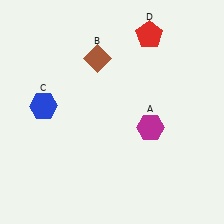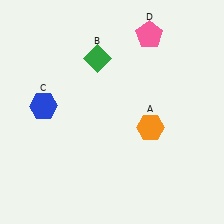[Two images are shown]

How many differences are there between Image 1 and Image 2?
There are 3 differences between the two images.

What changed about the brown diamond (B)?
In Image 1, B is brown. In Image 2, it changed to green.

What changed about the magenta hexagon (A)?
In Image 1, A is magenta. In Image 2, it changed to orange.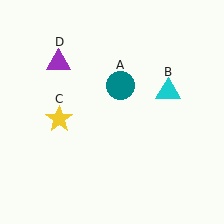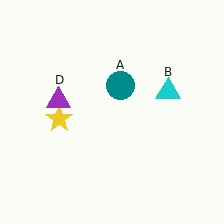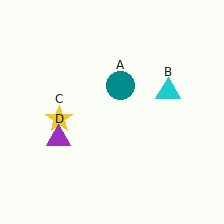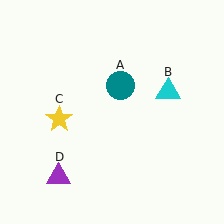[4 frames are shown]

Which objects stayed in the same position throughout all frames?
Teal circle (object A) and cyan triangle (object B) and yellow star (object C) remained stationary.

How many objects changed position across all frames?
1 object changed position: purple triangle (object D).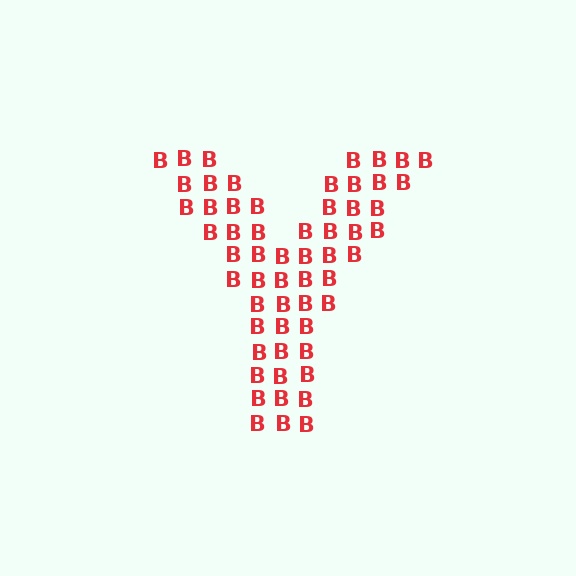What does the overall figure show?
The overall figure shows the letter Y.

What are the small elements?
The small elements are letter B's.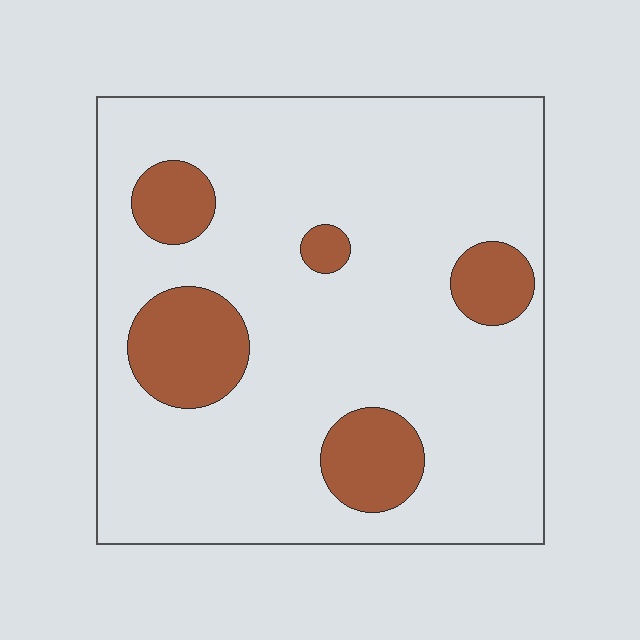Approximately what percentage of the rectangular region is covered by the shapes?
Approximately 15%.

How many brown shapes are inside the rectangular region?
5.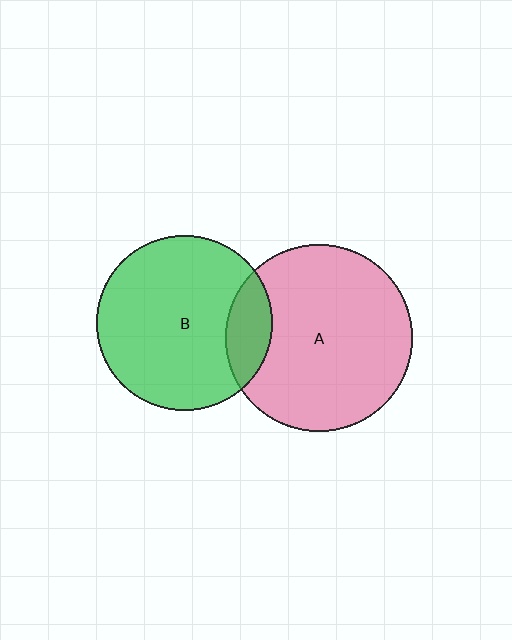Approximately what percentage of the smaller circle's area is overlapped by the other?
Approximately 15%.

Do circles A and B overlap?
Yes.